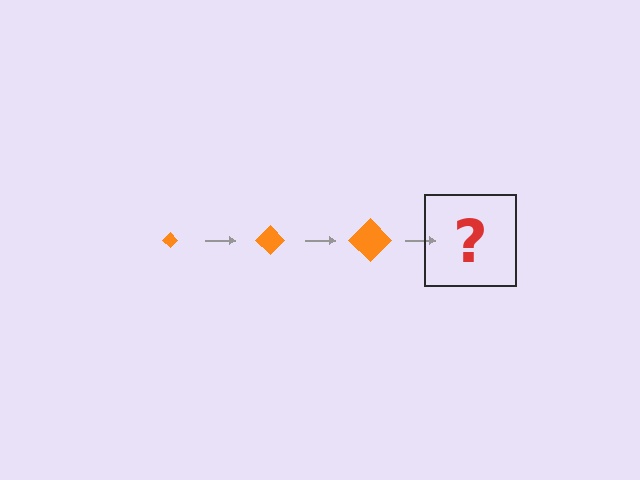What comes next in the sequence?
The next element should be an orange diamond, larger than the previous one.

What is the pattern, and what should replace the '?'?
The pattern is that the diamond gets progressively larger each step. The '?' should be an orange diamond, larger than the previous one.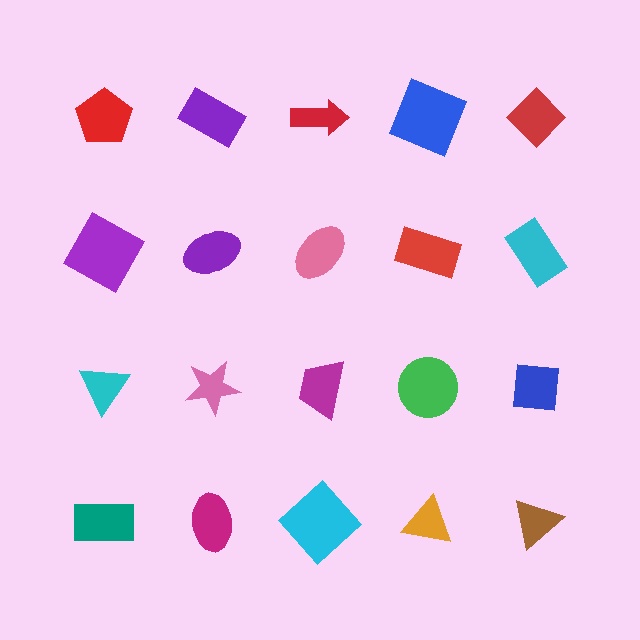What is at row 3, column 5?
A blue square.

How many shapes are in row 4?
5 shapes.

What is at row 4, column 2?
A magenta ellipse.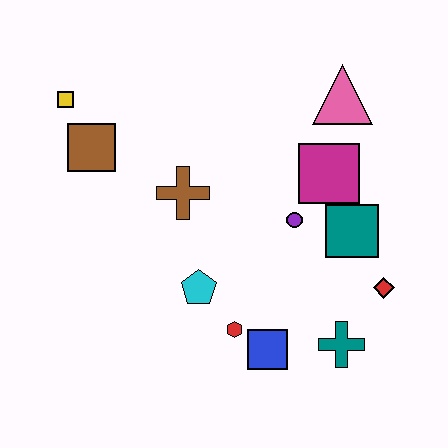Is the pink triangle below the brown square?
No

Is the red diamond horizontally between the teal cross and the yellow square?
No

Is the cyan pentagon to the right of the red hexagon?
No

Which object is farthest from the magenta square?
The yellow square is farthest from the magenta square.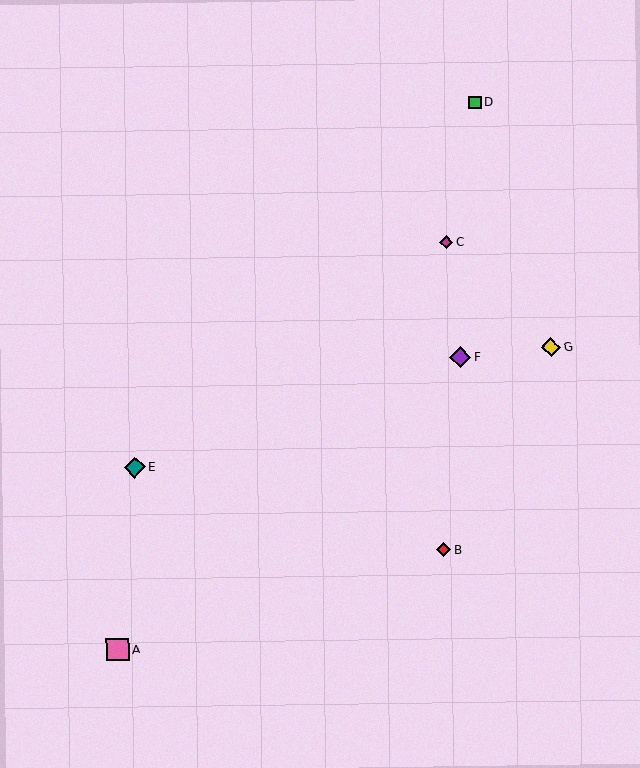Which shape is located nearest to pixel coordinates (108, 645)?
The pink square (labeled A) at (117, 649) is nearest to that location.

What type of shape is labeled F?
Shape F is a purple diamond.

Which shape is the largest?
The pink square (labeled A) is the largest.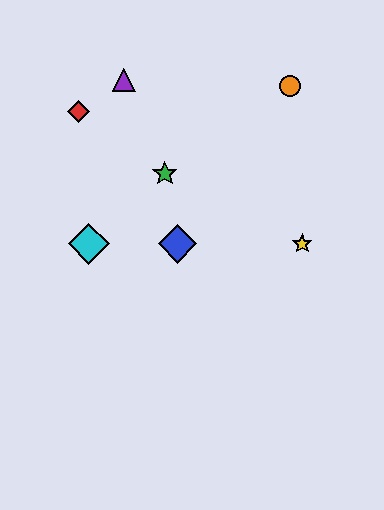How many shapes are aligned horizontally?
3 shapes (the blue diamond, the yellow star, the cyan diamond) are aligned horizontally.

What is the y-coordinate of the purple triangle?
The purple triangle is at y≈80.